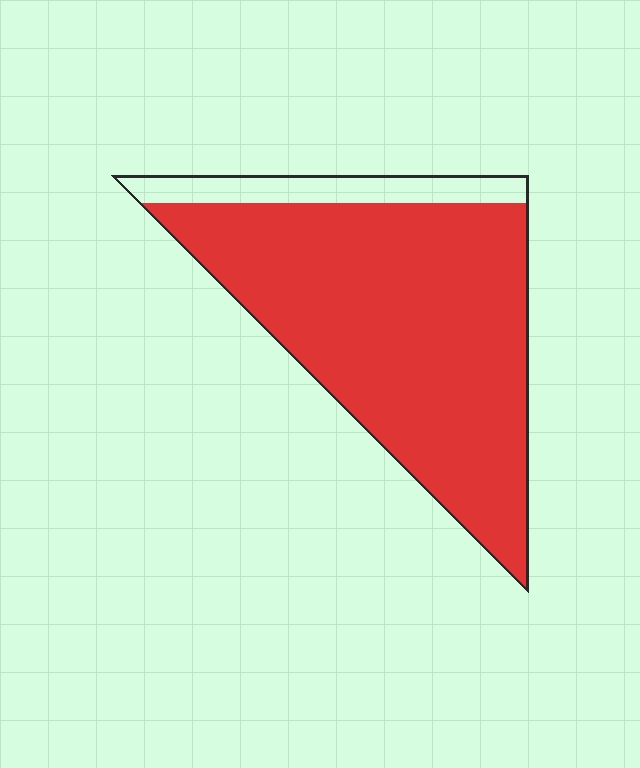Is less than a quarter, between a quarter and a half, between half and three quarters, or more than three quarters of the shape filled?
More than three quarters.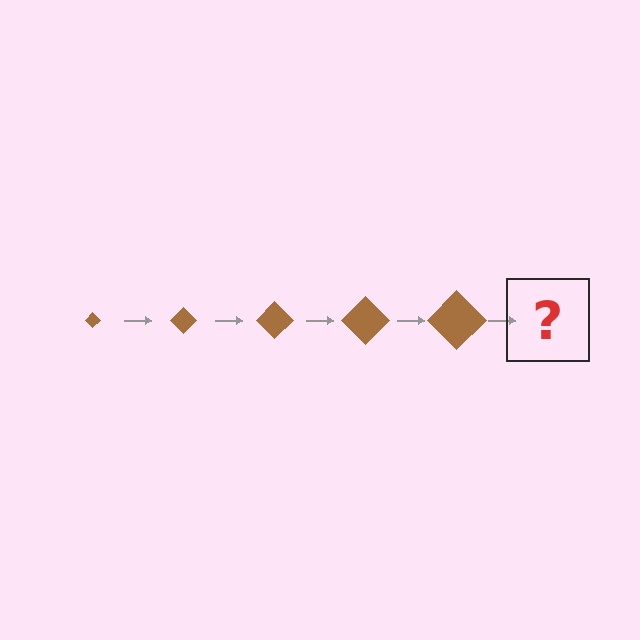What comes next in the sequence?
The next element should be a brown diamond, larger than the previous one.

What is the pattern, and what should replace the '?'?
The pattern is that the diamond gets progressively larger each step. The '?' should be a brown diamond, larger than the previous one.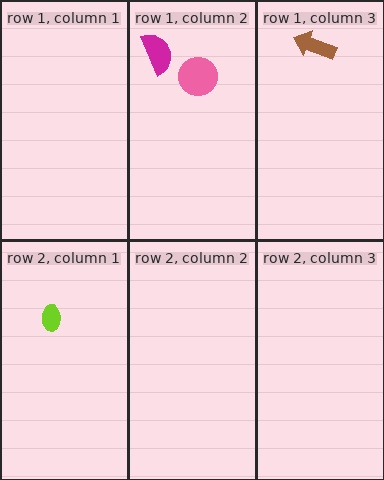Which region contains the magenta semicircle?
The row 1, column 2 region.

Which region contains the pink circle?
The row 1, column 2 region.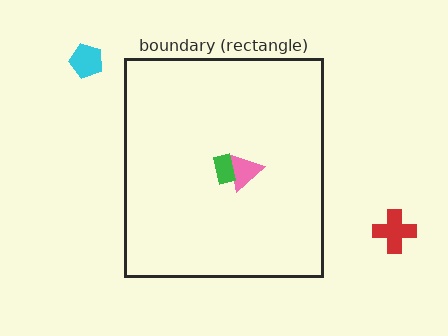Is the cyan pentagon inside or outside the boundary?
Outside.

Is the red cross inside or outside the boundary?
Outside.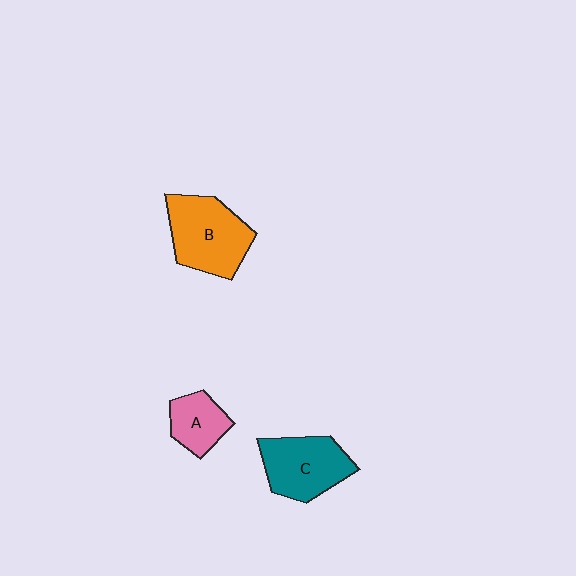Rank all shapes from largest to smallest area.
From largest to smallest: B (orange), C (teal), A (pink).